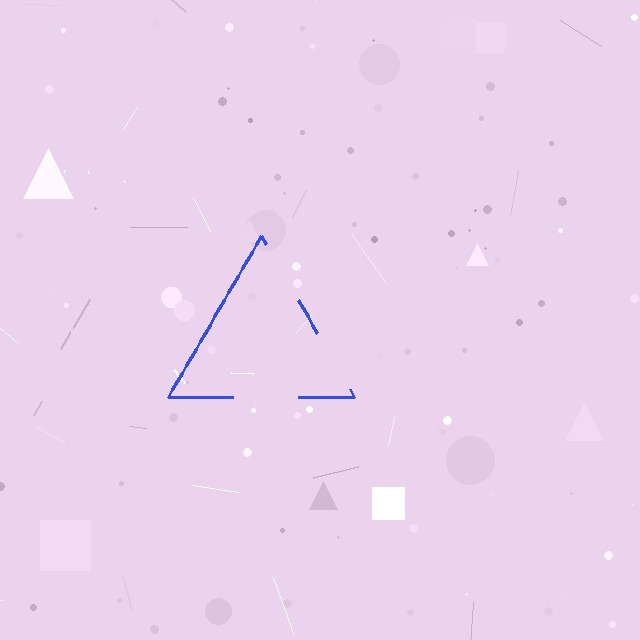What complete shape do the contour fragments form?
The contour fragments form a triangle.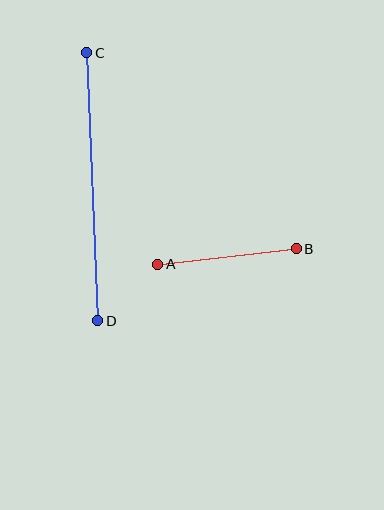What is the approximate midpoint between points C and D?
The midpoint is at approximately (92, 187) pixels.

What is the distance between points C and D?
The distance is approximately 268 pixels.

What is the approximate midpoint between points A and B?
The midpoint is at approximately (227, 256) pixels.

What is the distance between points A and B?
The distance is approximately 140 pixels.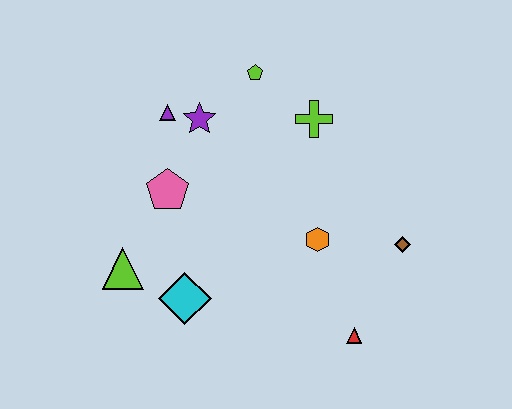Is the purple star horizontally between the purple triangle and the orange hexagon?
Yes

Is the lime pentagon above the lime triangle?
Yes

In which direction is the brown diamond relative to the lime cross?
The brown diamond is below the lime cross.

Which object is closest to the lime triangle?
The cyan diamond is closest to the lime triangle.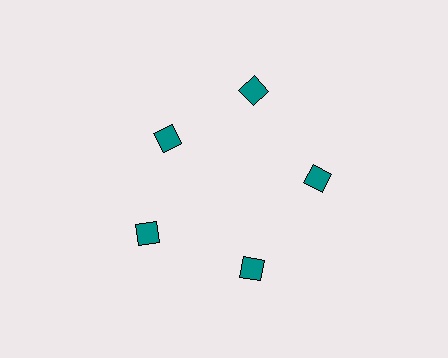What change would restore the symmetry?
The symmetry would be restored by moving it outward, back onto the ring so that all 5 diamonds sit at equal angles and equal distance from the center.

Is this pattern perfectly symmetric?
No. The 5 teal diamonds are arranged in a ring, but one element near the 10 o'clock position is pulled inward toward the center, breaking the 5-fold rotational symmetry.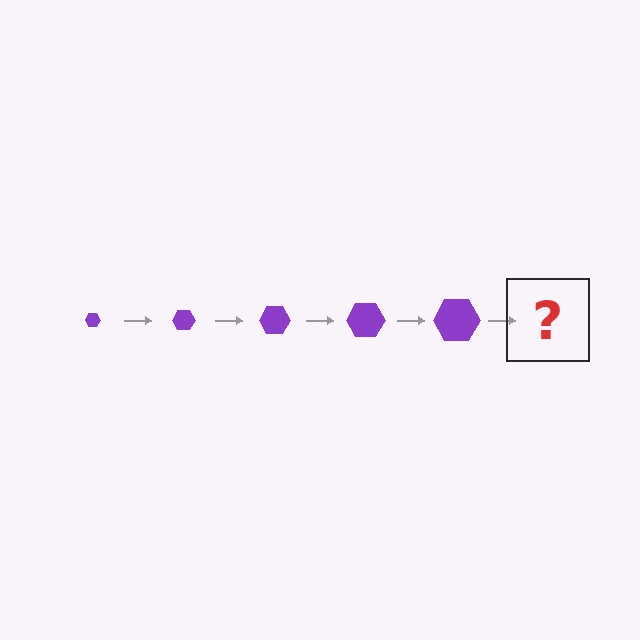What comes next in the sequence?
The next element should be a purple hexagon, larger than the previous one.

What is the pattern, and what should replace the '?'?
The pattern is that the hexagon gets progressively larger each step. The '?' should be a purple hexagon, larger than the previous one.